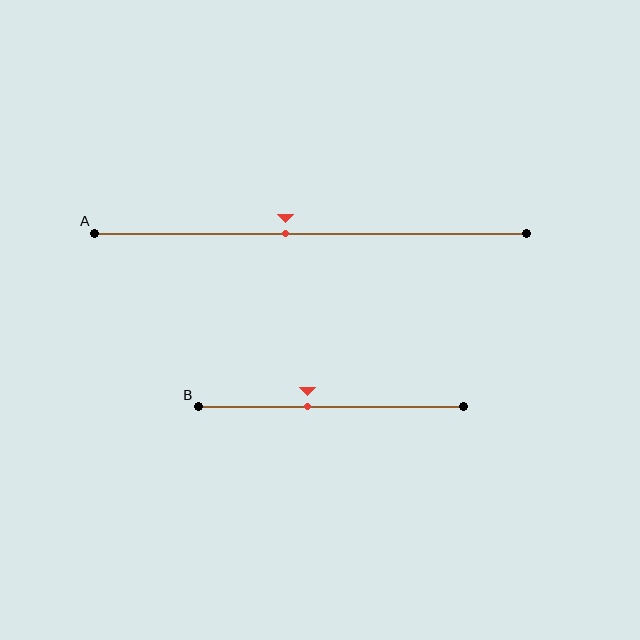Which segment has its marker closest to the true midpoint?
Segment A has its marker closest to the true midpoint.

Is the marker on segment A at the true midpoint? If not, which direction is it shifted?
No, the marker on segment A is shifted to the left by about 6% of the segment length.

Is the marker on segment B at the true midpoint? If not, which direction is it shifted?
No, the marker on segment B is shifted to the left by about 9% of the segment length.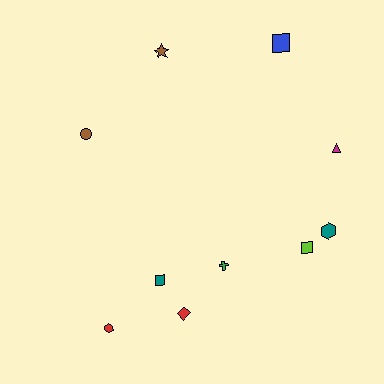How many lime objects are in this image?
There is 1 lime object.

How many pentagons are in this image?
There are no pentagons.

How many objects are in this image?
There are 10 objects.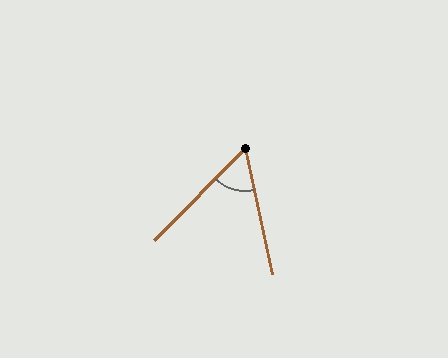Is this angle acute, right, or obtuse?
It is acute.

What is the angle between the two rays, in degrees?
Approximately 57 degrees.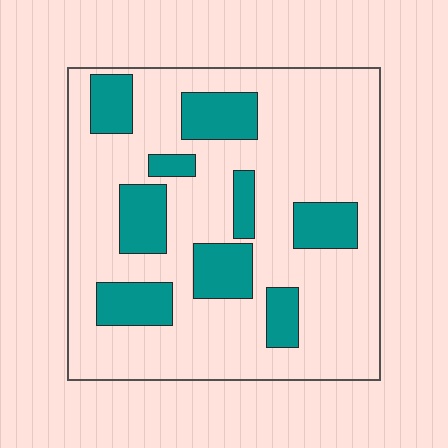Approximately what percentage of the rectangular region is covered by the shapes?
Approximately 25%.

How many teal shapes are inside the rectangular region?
9.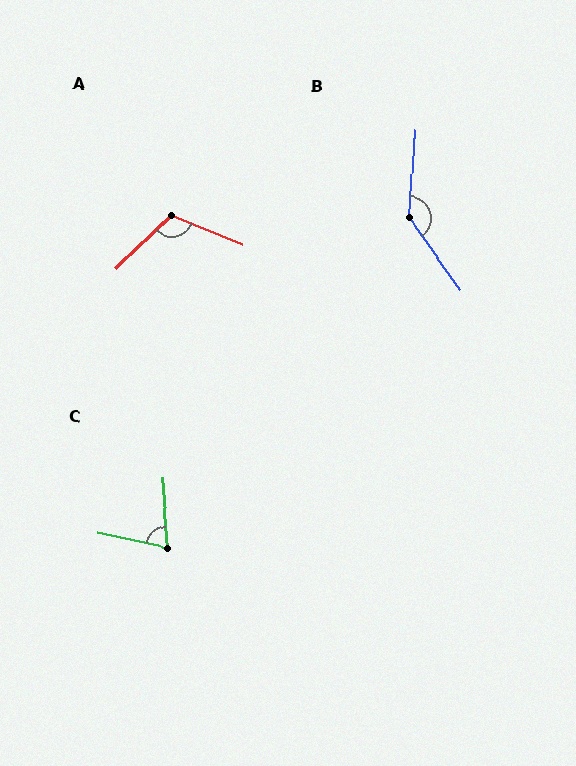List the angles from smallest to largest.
C (74°), A (113°), B (141°).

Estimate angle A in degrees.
Approximately 113 degrees.